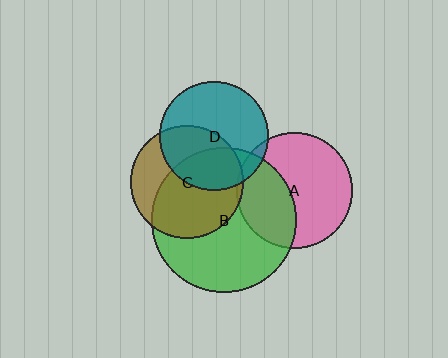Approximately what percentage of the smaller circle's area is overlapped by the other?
Approximately 60%.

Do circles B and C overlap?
Yes.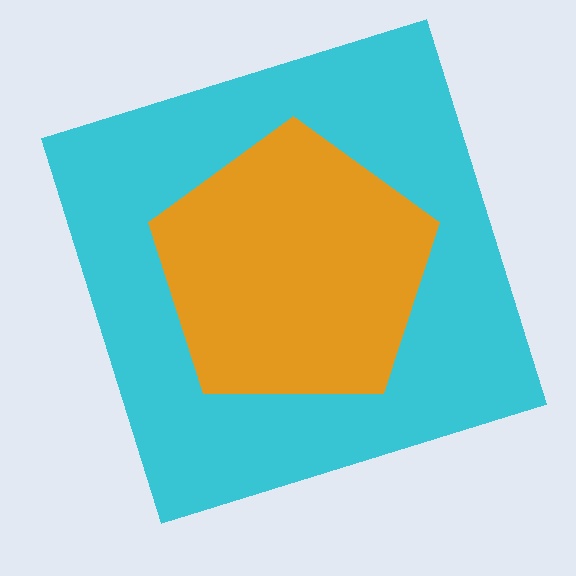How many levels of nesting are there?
2.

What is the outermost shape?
The cyan square.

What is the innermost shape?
The orange pentagon.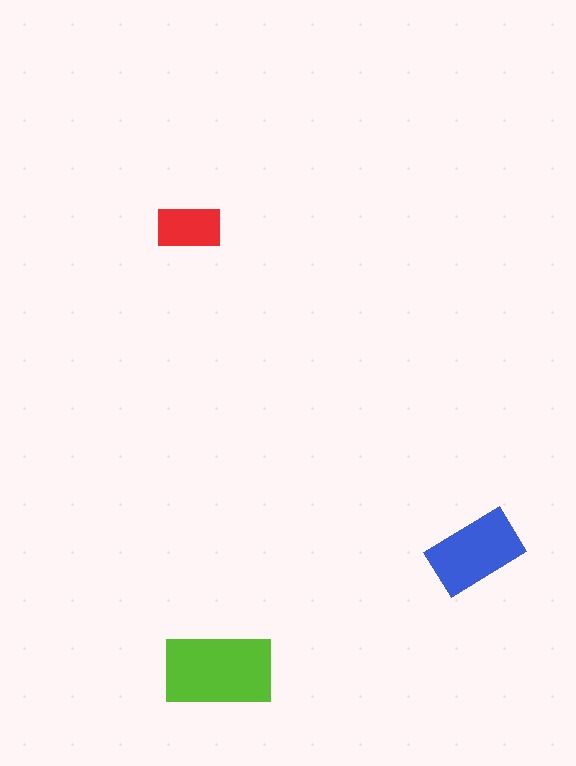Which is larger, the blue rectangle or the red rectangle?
The blue one.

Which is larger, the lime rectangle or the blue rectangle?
The lime one.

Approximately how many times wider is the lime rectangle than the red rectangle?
About 1.5 times wider.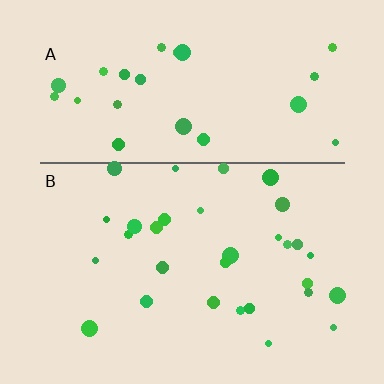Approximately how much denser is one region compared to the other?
Approximately 1.1× — region B over region A.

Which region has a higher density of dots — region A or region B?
B (the bottom).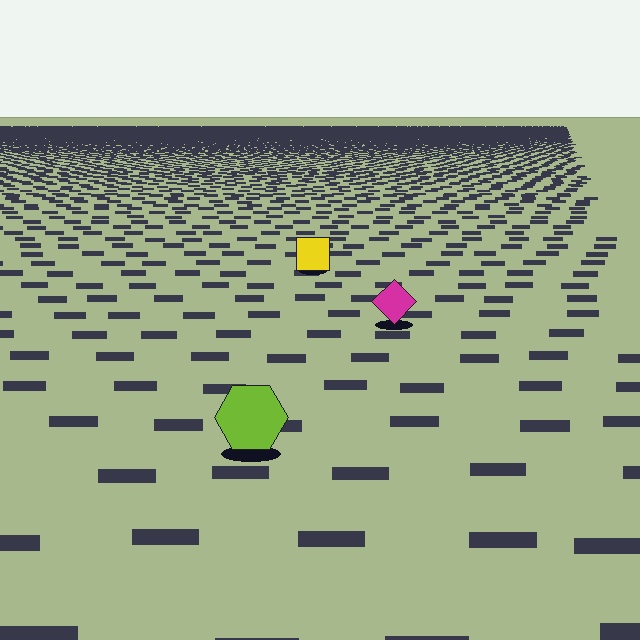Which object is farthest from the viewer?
The yellow square is farthest from the viewer. It appears smaller and the ground texture around it is denser.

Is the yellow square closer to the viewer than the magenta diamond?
No. The magenta diamond is closer — you can tell from the texture gradient: the ground texture is coarser near it.